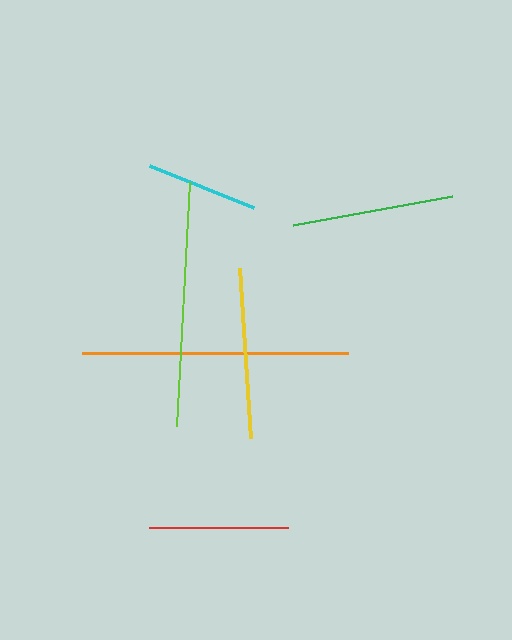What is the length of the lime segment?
The lime segment is approximately 244 pixels long.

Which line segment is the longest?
The orange line is the longest at approximately 265 pixels.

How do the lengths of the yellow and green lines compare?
The yellow and green lines are approximately the same length.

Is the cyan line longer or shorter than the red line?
The red line is longer than the cyan line.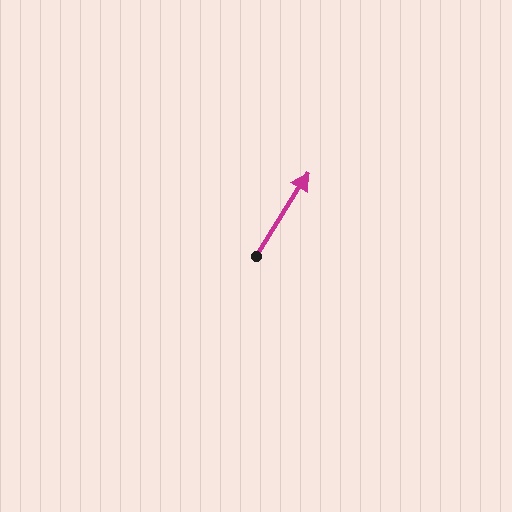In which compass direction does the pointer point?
Northeast.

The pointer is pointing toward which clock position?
Roughly 1 o'clock.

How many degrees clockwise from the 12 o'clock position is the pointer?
Approximately 32 degrees.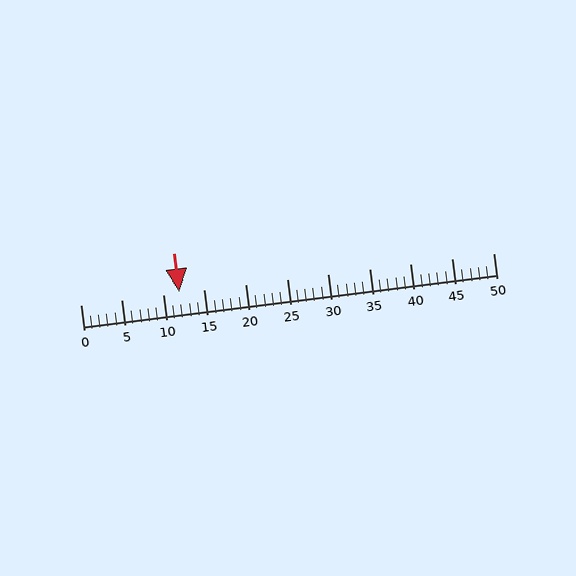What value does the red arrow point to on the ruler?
The red arrow points to approximately 12.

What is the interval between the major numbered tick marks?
The major tick marks are spaced 5 units apart.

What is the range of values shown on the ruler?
The ruler shows values from 0 to 50.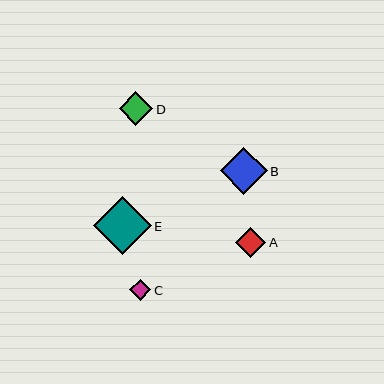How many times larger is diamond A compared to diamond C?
Diamond A is approximately 1.4 times the size of diamond C.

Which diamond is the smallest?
Diamond C is the smallest with a size of approximately 21 pixels.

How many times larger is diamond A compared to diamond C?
Diamond A is approximately 1.4 times the size of diamond C.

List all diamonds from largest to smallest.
From largest to smallest: E, B, D, A, C.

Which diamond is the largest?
Diamond E is the largest with a size of approximately 58 pixels.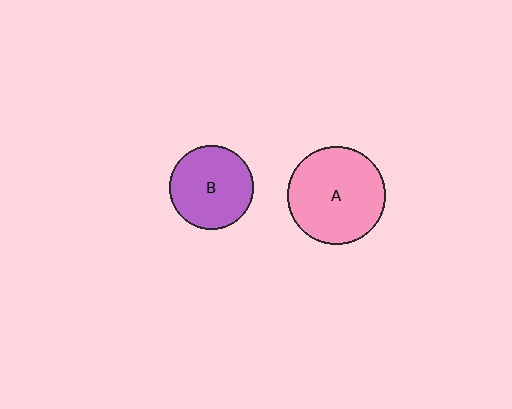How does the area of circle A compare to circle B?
Approximately 1.4 times.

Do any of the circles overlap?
No, none of the circles overlap.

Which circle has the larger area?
Circle A (pink).